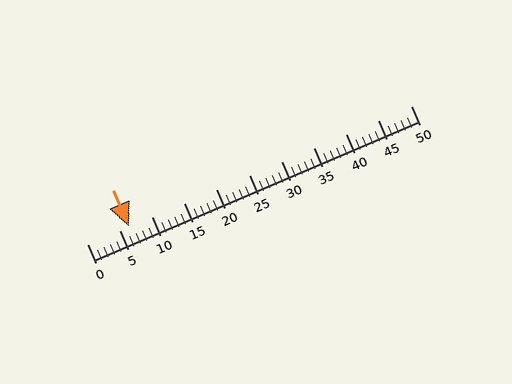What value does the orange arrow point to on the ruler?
The orange arrow points to approximately 6.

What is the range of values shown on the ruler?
The ruler shows values from 0 to 50.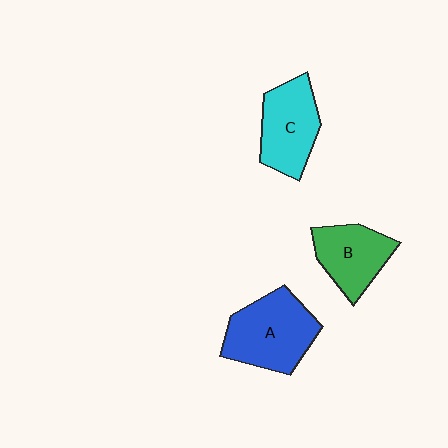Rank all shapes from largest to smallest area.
From largest to smallest: A (blue), C (cyan), B (green).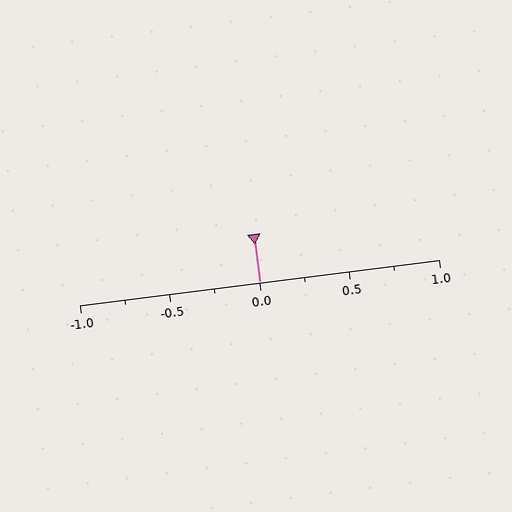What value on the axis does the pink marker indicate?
The marker indicates approximately 0.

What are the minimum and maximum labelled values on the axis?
The axis runs from -1.0 to 1.0.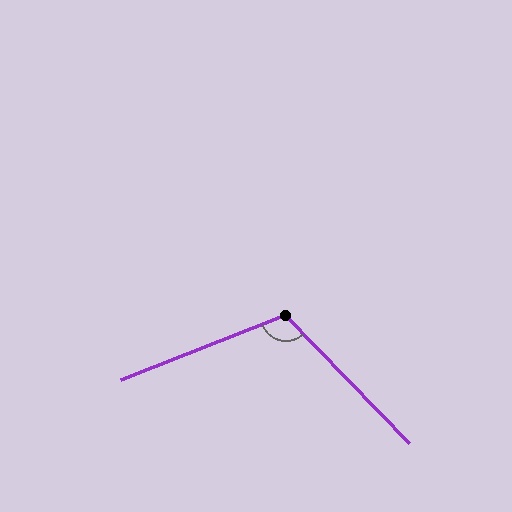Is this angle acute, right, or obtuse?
It is obtuse.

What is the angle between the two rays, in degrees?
Approximately 113 degrees.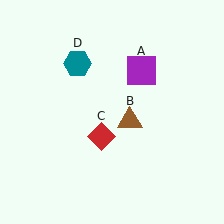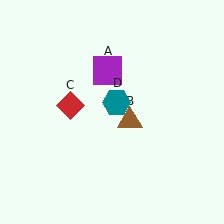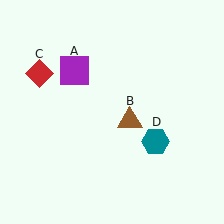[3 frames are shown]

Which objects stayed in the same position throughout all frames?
Brown triangle (object B) remained stationary.